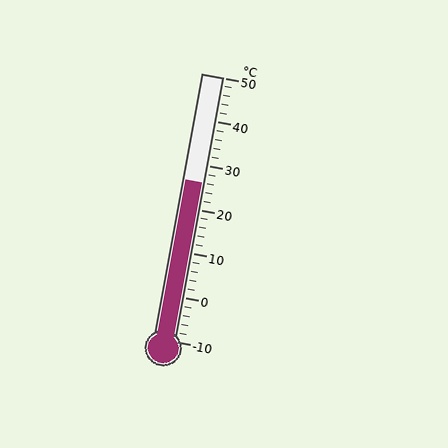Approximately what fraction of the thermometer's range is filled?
The thermometer is filled to approximately 60% of its range.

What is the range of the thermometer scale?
The thermometer scale ranges from -10°C to 50°C.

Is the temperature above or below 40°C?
The temperature is below 40°C.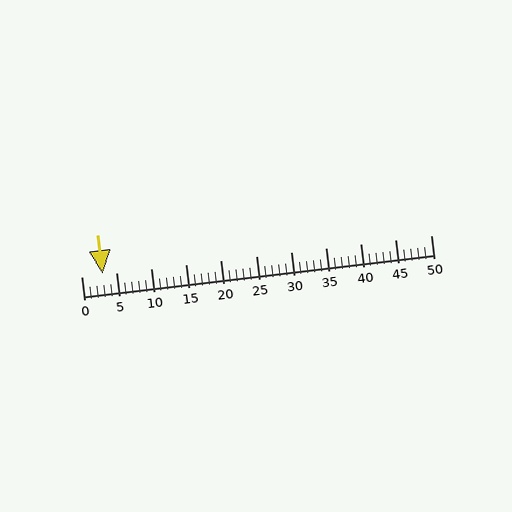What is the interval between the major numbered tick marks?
The major tick marks are spaced 5 units apart.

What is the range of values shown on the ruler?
The ruler shows values from 0 to 50.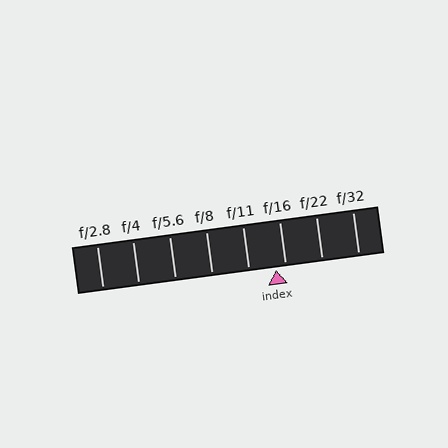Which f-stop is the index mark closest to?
The index mark is closest to f/16.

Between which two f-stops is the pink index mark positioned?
The index mark is between f/11 and f/16.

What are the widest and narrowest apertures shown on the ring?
The widest aperture shown is f/2.8 and the narrowest is f/32.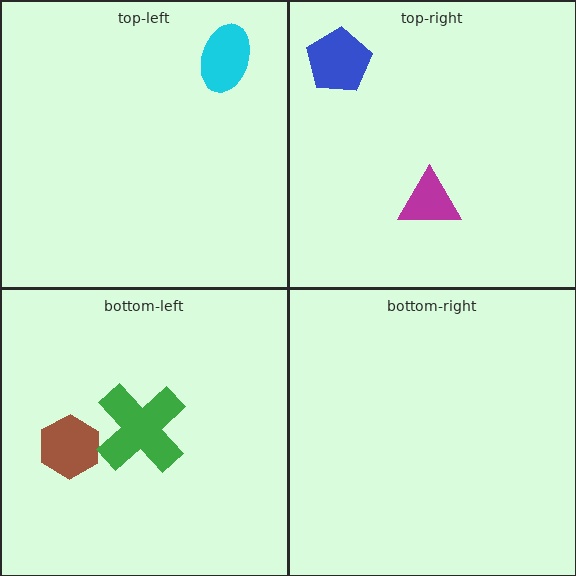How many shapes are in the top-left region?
1.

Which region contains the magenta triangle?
The top-right region.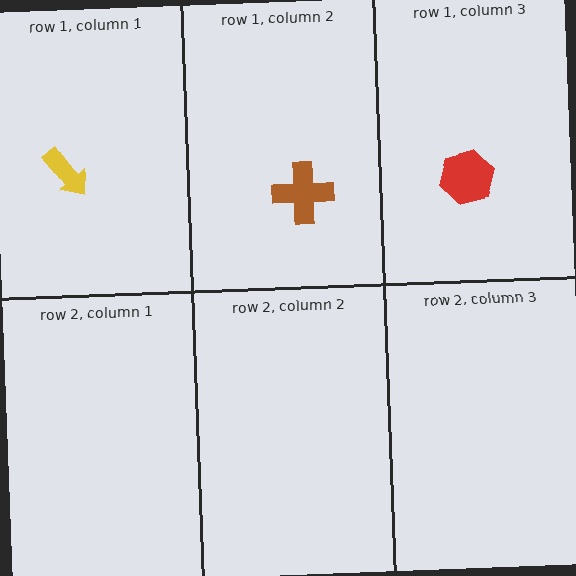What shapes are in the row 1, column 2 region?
The brown cross.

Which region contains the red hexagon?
The row 1, column 3 region.